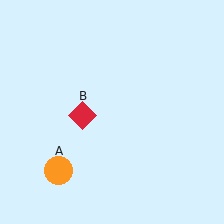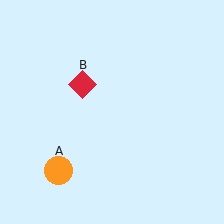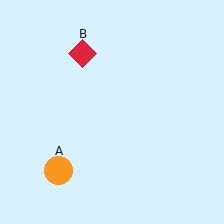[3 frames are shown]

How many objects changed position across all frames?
1 object changed position: red diamond (object B).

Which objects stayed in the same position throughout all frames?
Orange circle (object A) remained stationary.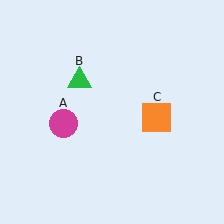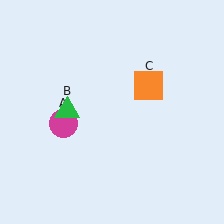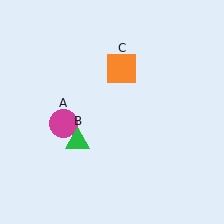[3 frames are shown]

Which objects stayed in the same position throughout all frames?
Magenta circle (object A) remained stationary.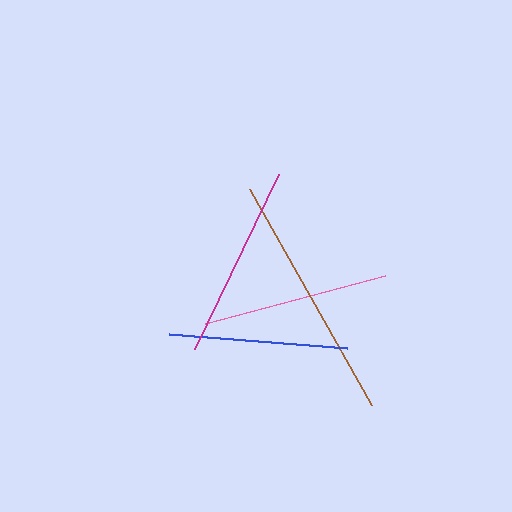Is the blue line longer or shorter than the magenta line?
The magenta line is longer than the blue line.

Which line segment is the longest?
The brown line is the longest at approximately 248 pixels.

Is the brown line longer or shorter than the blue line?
The brown line is longer than the blue line.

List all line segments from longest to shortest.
From longest to shortest: brown, magenta, pink, blue.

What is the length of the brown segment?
The brown segment is approximately 248 pixels long.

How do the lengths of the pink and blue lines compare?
The pink and blue lines are approximately the same length.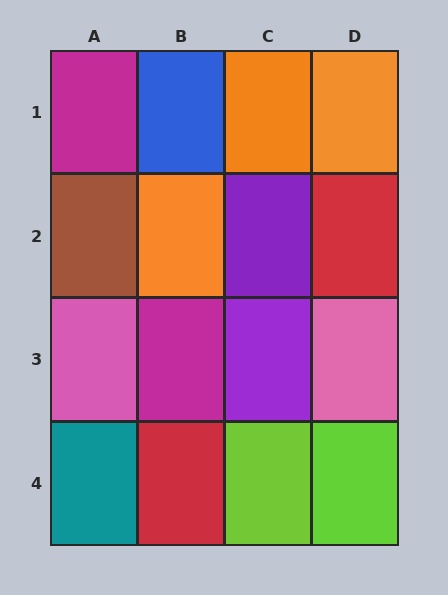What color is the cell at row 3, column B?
Magenta.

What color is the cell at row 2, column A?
Brown.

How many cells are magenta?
2 cells are magenta.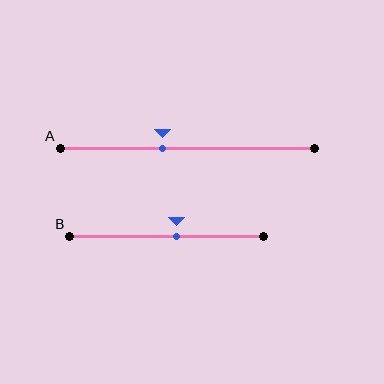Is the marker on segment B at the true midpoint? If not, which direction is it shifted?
No, the marker on segment B is shifted to the right by about 5% of the segment length.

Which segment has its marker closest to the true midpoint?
Segment B has its marker closest to the true midpoint.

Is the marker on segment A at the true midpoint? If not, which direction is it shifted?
No, the marker on segment A is shifted to the left by about 10% of the segment length.